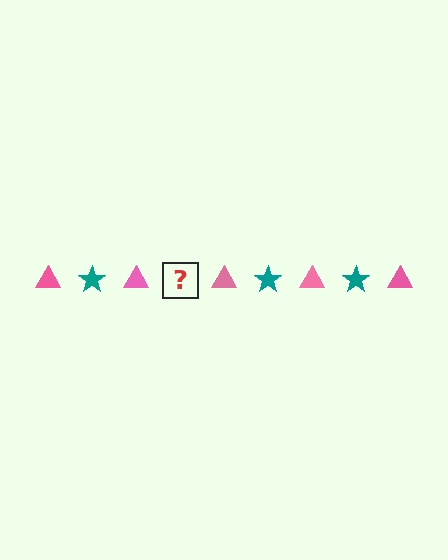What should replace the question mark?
The question mark should be replaced with a teal star.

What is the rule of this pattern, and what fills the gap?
The rule is that the pattern alternates between pink triangle and teal star. The gap should be filled with a teal star.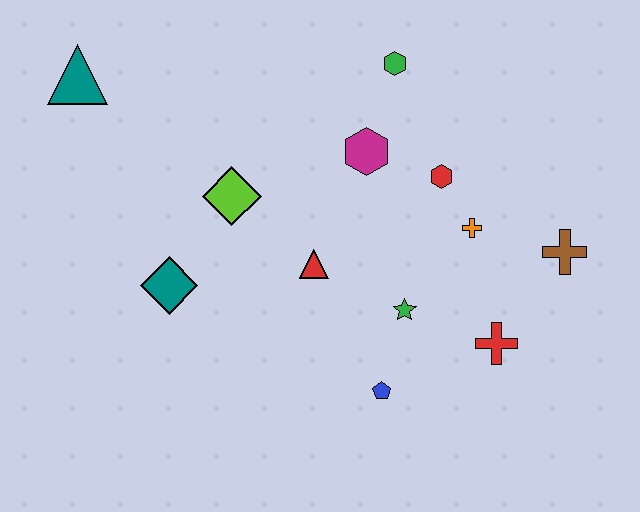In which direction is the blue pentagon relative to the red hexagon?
The blue pentagon is below the red hexagon.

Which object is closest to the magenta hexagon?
The red hexagon is closest to the magenta hexagon.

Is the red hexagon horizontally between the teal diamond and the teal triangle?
No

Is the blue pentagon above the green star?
No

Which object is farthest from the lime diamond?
The brown cross is farthest from the lime diamond.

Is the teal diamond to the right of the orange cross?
No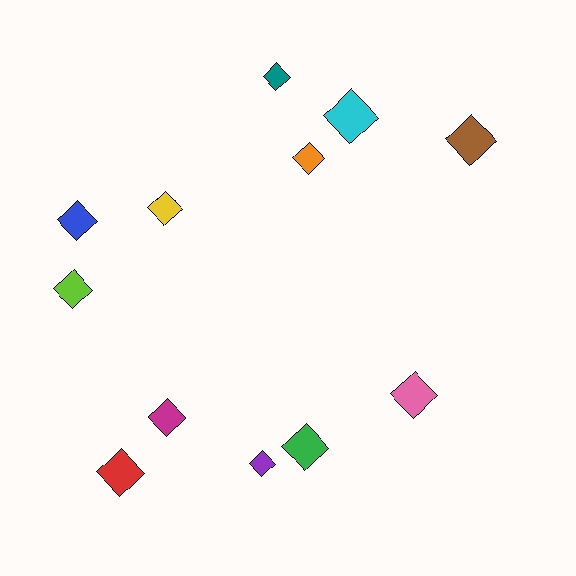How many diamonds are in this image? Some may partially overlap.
There are 12 diamonds.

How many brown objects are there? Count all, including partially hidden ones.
There is 1 brown object.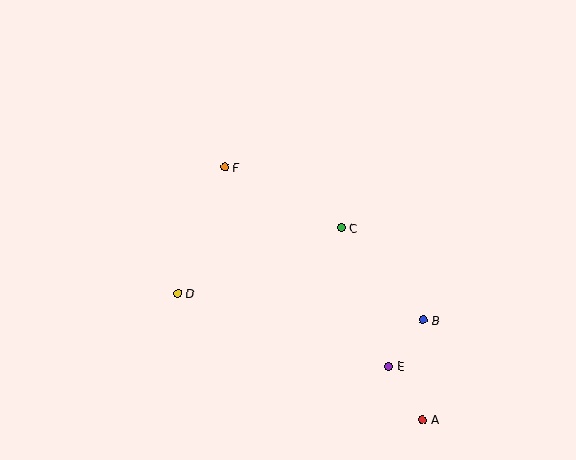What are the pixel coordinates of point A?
Point A is at (422, 420).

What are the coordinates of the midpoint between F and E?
The midpoint between F and E is at (307, 267).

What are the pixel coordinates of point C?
Point C is at (341, 228).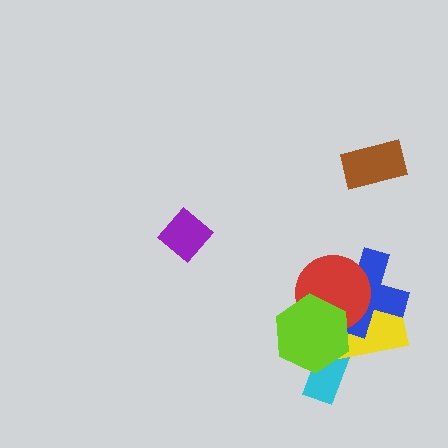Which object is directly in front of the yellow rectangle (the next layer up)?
The blue cross is directly in front of the yellow rectangle.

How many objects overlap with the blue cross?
3 objects overlap with the blue cross.